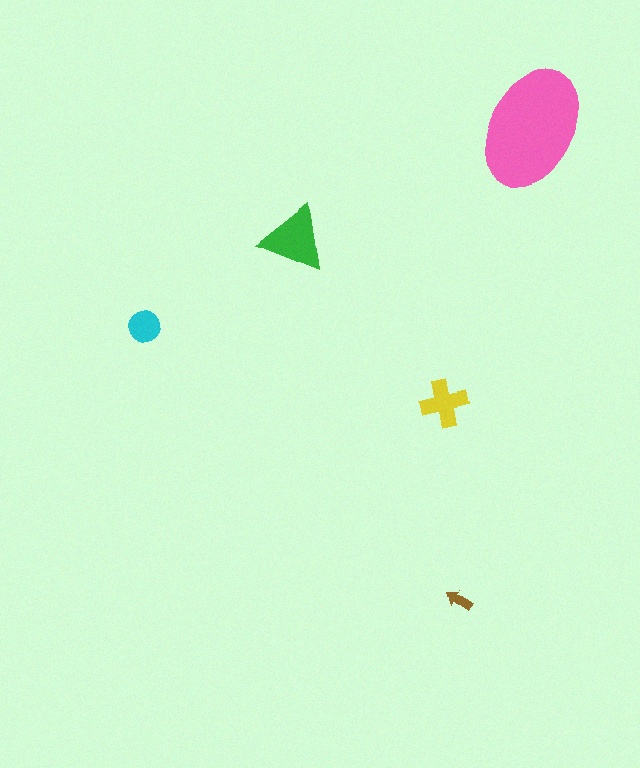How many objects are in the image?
There are 5 objects in the image.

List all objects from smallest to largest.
The brown arrow, the cyan circle, the yellow cross, the green triangle, the pink ellipse.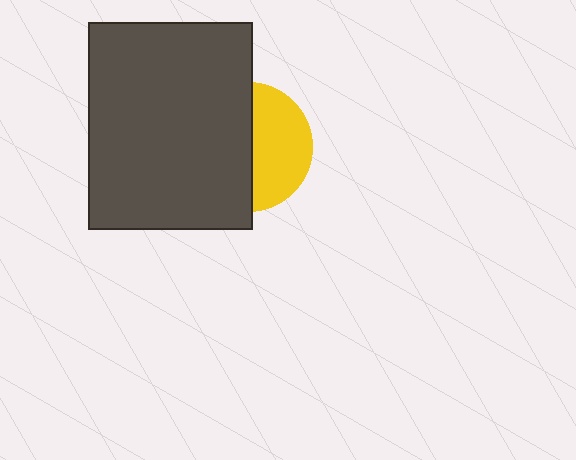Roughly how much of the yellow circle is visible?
A small part of it is visible (roughly 45%).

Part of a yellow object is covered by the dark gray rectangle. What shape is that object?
It is a circle.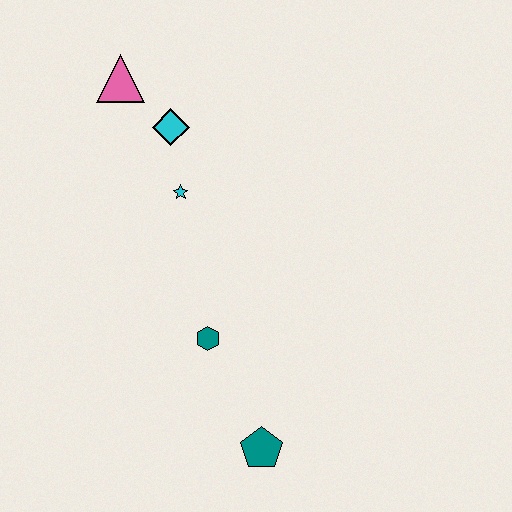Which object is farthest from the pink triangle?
The teal pentagon is farthest from the pink triangle.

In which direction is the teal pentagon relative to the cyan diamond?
The teal pentagon is below the cyan diamond.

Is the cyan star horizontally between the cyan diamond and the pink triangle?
No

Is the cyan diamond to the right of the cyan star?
No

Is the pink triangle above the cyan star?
Yes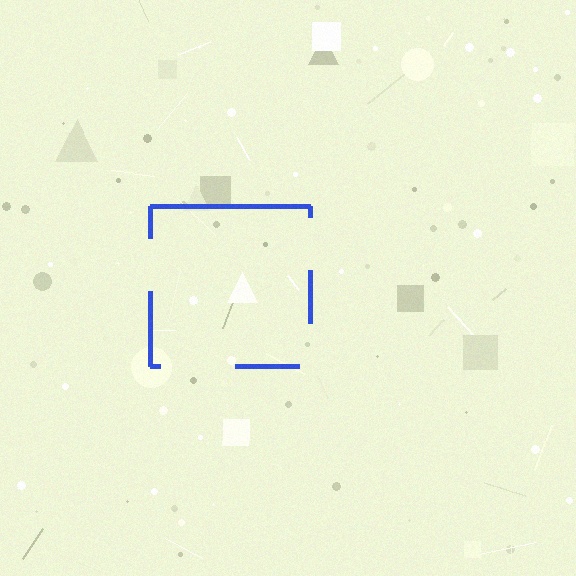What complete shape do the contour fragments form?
The contour fragments form a square.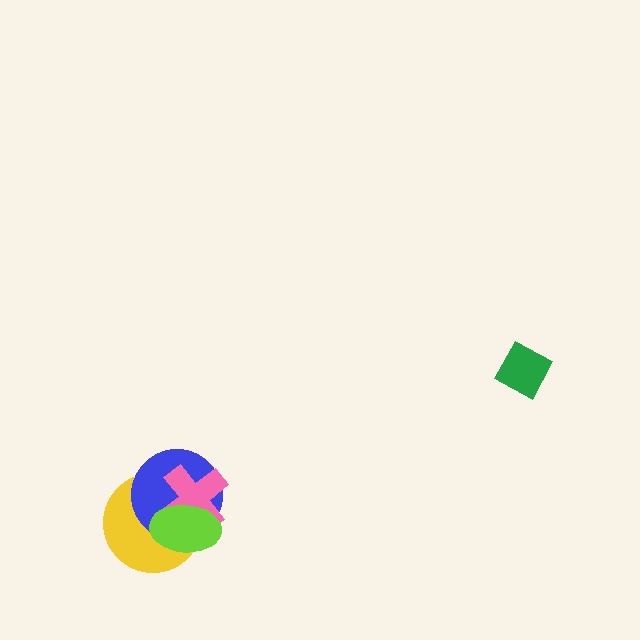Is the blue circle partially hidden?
Yes, it is partially covered by another shape.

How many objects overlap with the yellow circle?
3 objects overlap with the yellow circle.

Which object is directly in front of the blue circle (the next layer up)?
The pink cross is directly in front of the blue circle.